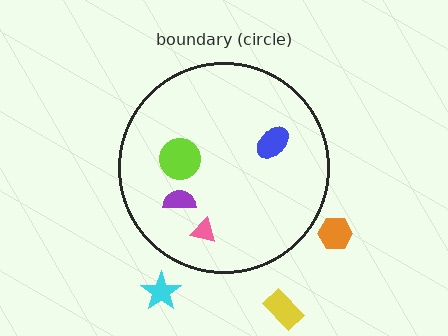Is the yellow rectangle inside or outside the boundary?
Outside.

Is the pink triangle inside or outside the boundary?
Inside.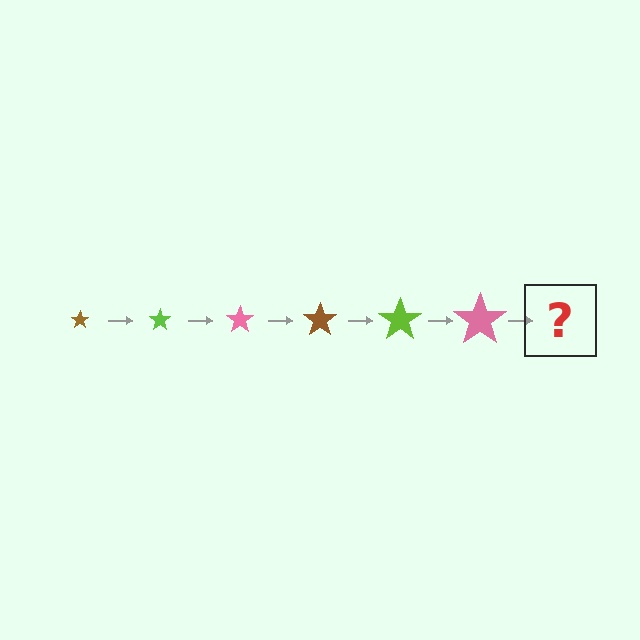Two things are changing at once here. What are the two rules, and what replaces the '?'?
The two rules are that the star grows larger each step and the color cycles through brown, lime, and pink. The '?' should be a brown star, larger than the previous one.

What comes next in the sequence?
The next element should be a brown star, larger than the previous one.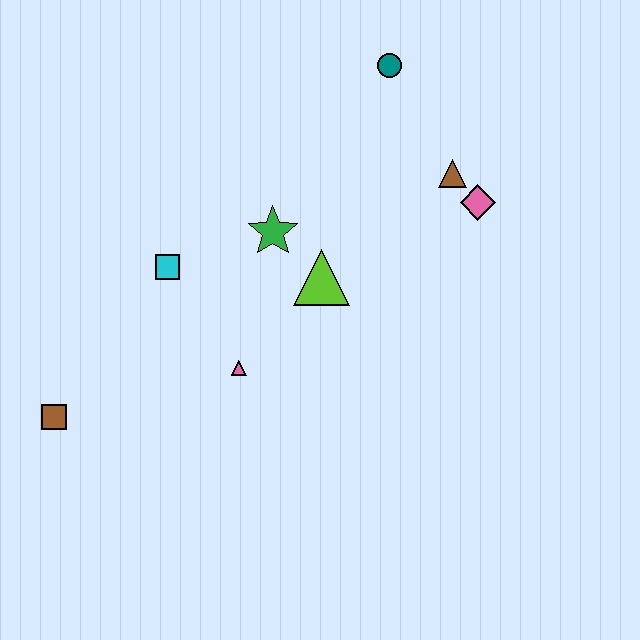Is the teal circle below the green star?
No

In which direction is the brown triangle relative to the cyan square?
The brown triangle is to the right of the cyan square.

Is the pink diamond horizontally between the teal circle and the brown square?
No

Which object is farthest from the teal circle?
The brown square is farthest from the teal circle.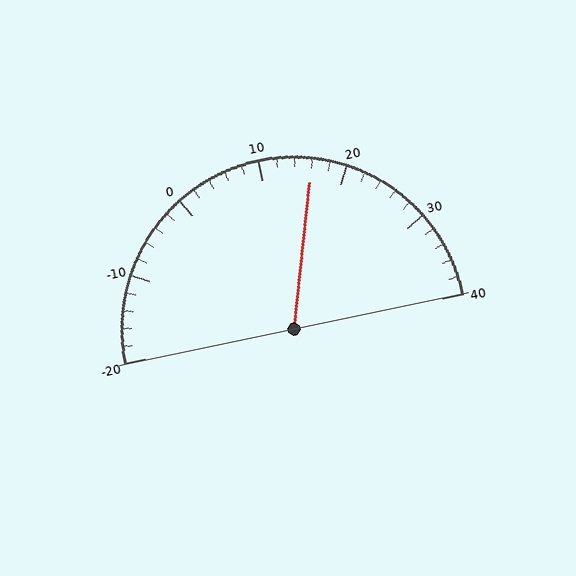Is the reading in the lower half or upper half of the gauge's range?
The reading is in the upper half of the range (-20 to 40).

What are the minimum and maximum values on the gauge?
The gauge ranges from -20 to 40.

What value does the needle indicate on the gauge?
The needle indicates approximately 16.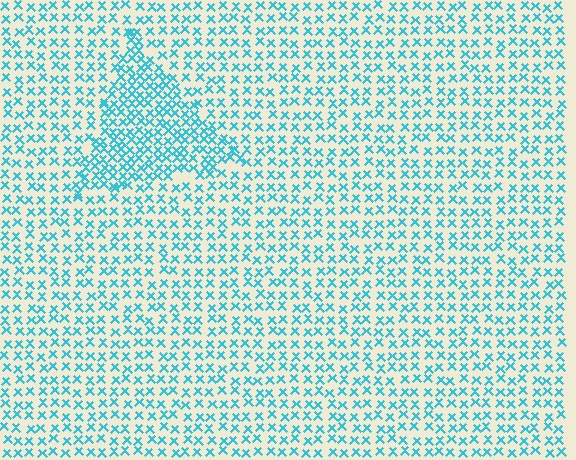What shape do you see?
I see a triangle.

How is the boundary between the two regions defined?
The boundary is defined by a change in element density (approximately 1.8x ratio). All elements are the same color, size, and shape.